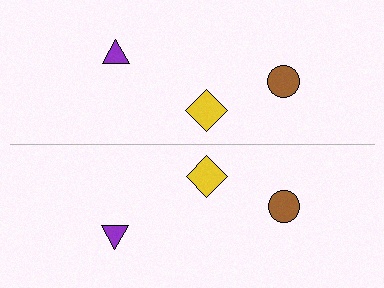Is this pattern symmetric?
Yes, this pattern has bilateral (reflection) symmetry.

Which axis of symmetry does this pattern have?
The pattern has a horizontal axis of symmetry running through the center of the image.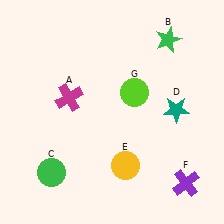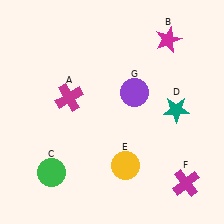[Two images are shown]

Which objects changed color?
B changed from green to magenta. F changed from purple to magenta. G changed from lime to purple.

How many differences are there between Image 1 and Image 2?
There are 3 differences between the two images.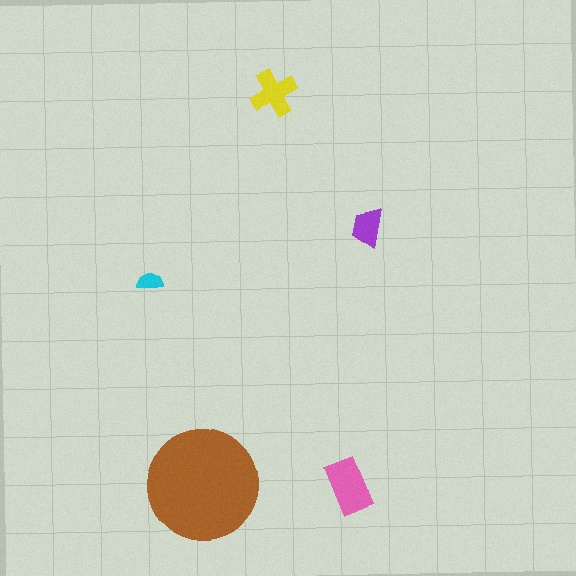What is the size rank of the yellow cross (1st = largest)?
3rd.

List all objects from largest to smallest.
The brown circle, the pink rectangle, the yellow cross, the purple trapezoid, the cyan semicircle.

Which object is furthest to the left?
The cyan semicircle is leftmost.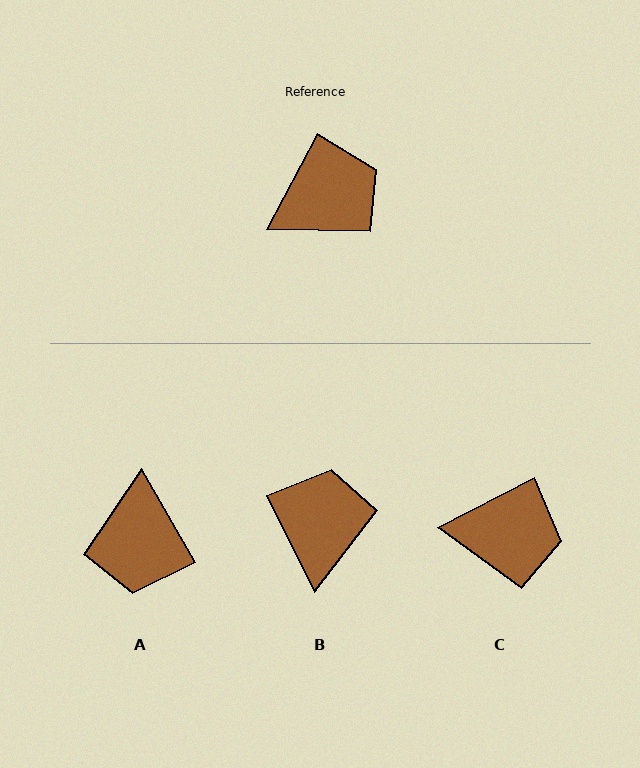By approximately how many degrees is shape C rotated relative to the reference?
Approximately 35 degrees clockwise.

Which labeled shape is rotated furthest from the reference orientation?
A, about 122 degrees away.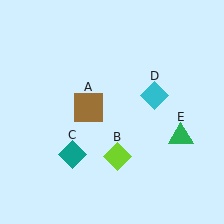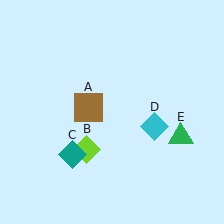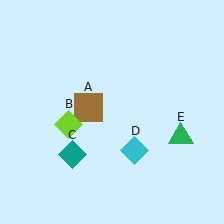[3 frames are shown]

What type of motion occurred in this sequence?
The lime diamond (object B), cyan diamond (object D) rotated clockwise around the center of the scene.